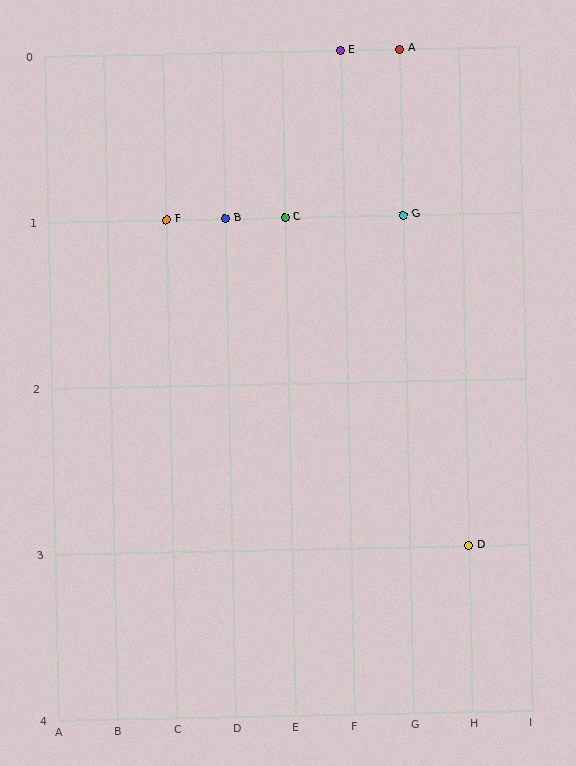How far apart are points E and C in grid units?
Points E and C are 1 column and 1 row apart (about 1.4 grid units diagonally).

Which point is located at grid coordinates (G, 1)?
Point G is at (G, 1).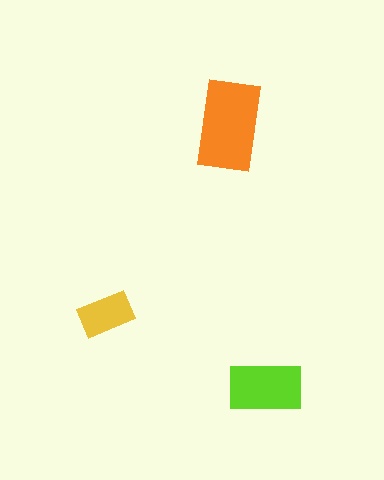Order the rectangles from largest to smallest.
the orange one, the lime one, the yellow one.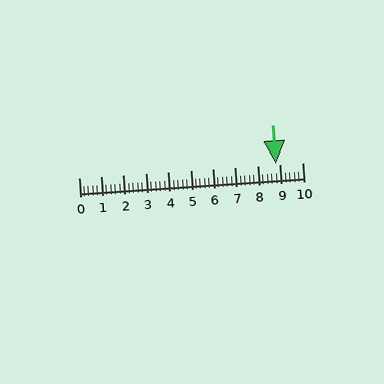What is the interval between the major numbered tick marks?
The major tick marks are spaced 1 units apart.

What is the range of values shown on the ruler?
The ruler shows values from 0 to 10.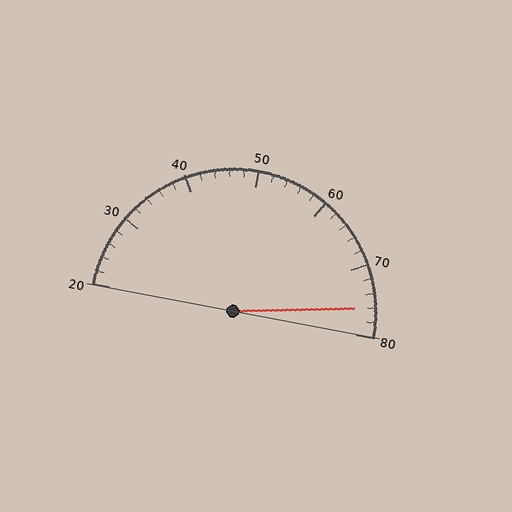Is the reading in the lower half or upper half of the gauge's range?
The reading is in the upper half of the range (20 to 80).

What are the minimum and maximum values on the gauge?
The gauge ranges from 20 to 80.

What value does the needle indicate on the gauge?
The needle indicates approximately 76.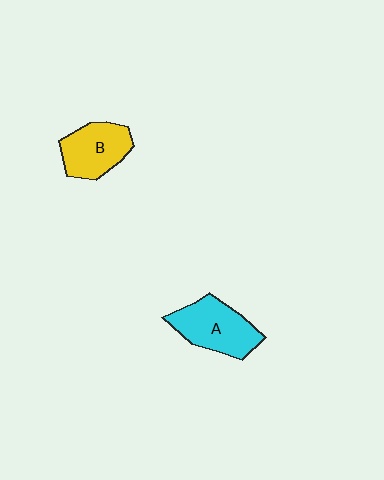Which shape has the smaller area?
Shape B (yellow).